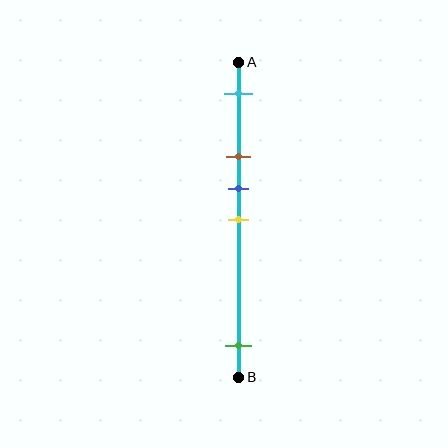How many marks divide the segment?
There are 5 marks dividing the segment.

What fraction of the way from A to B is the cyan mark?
The cyan mark is approximately 10% (0.1) of the way from A to B.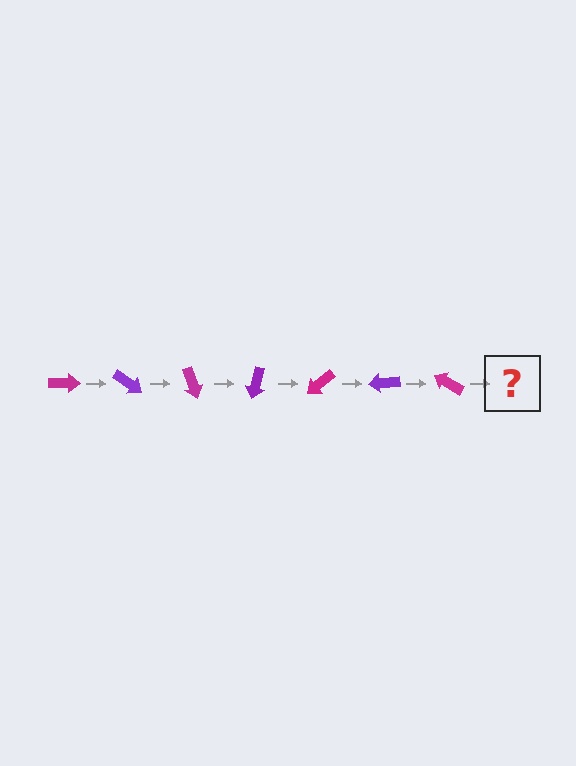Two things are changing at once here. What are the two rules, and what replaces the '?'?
The two rules are that it rotates 35 degrees each step and the color cycles through magenta and purple. The '?' should be a purple arrow, rotated 245 degrees from the start.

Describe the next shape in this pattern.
It should be a purple arrow, rotated 245 degrees from the start.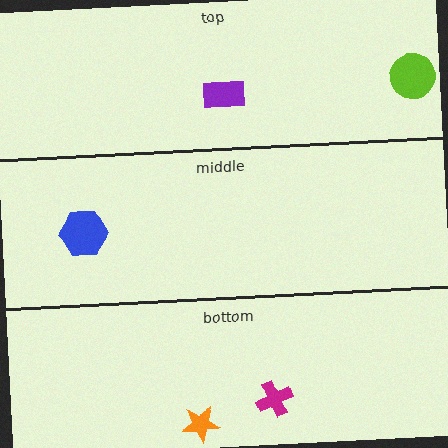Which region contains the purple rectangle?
The top region.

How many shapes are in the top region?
2.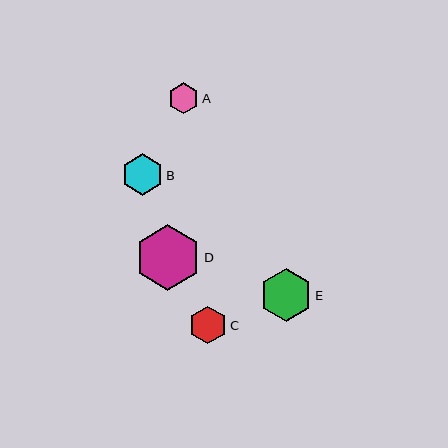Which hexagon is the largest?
Hexagon D is the largest with a size of approximately 65 pixels.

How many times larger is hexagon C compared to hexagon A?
Hexagon C is approximately 1.2 times the size of hexagon A.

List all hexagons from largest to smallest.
From largest to smallest: D, E, B, C, A.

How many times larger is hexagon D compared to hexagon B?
Hexagon D is approximately 1.6 times the size of hexagon B.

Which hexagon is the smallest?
Hexagon A is the smallest with a size of approximately 31 pixels.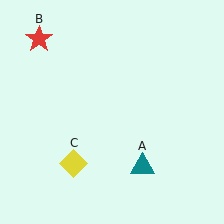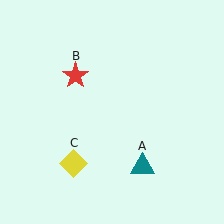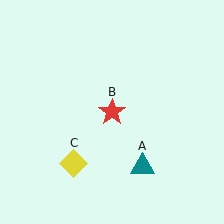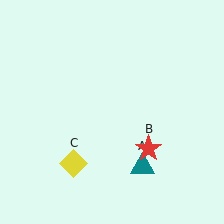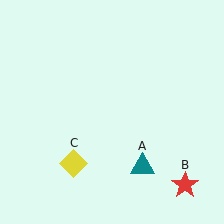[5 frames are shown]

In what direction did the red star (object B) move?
The red star (object B) moved down and to the right.